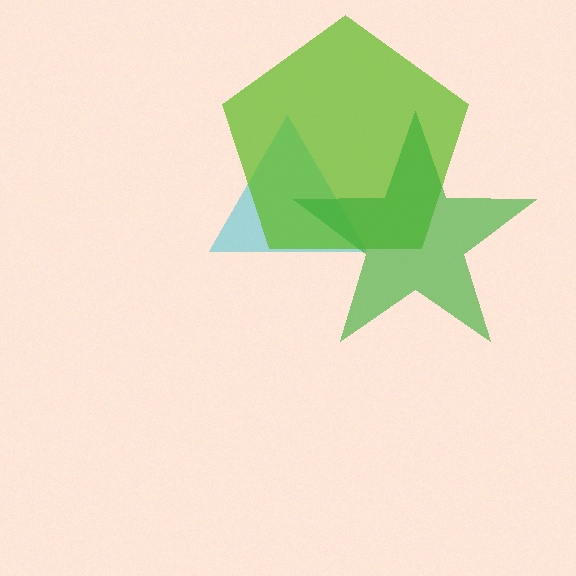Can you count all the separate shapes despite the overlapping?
Yes, there are 3 separate shapes.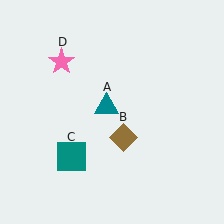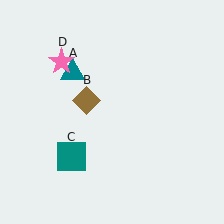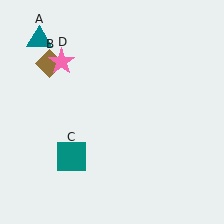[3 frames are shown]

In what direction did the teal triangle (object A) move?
The teal triangle (object A) moved up and to the left.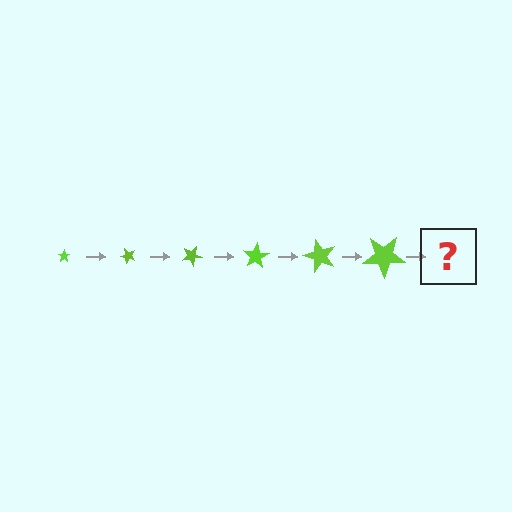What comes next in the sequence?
The next element should be a star, larger than the previous one and rotated 300 degrees from the start.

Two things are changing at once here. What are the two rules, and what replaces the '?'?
The two rules are that the star grows larger each step and it rotates 50 degrees each step. The '?' should be a star, larger than the previous one and rotated 300 degrees from the start.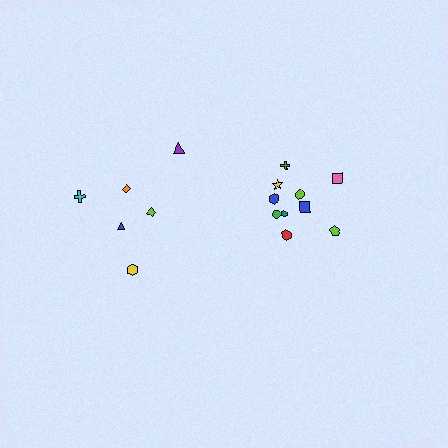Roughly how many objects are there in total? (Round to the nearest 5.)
Roughly 15 objects in total.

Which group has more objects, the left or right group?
The right group.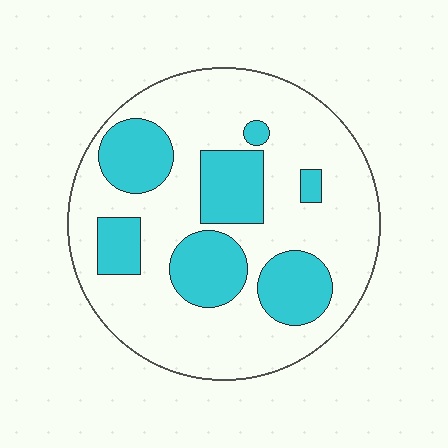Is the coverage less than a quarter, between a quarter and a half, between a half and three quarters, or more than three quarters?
Between a quarter and a half.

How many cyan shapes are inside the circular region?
7.